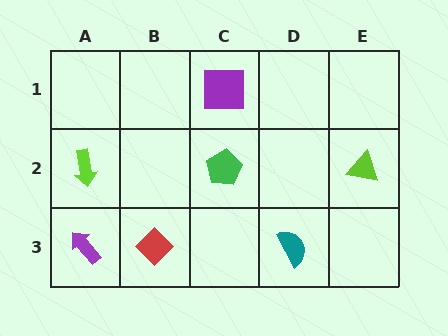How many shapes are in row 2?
3 shapes.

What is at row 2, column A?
A lime arrow.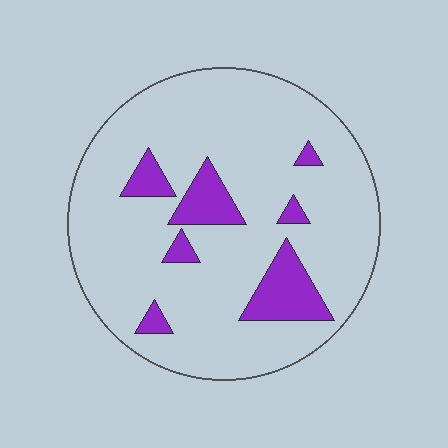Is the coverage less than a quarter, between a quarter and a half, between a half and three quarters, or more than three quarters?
Less than a quarter.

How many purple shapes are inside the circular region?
7.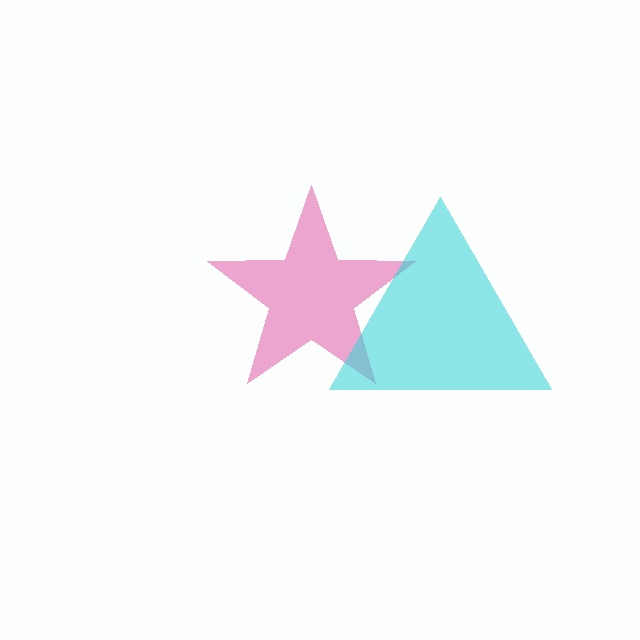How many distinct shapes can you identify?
There are 2 distinct shapes: a pink star, a cyan triangle.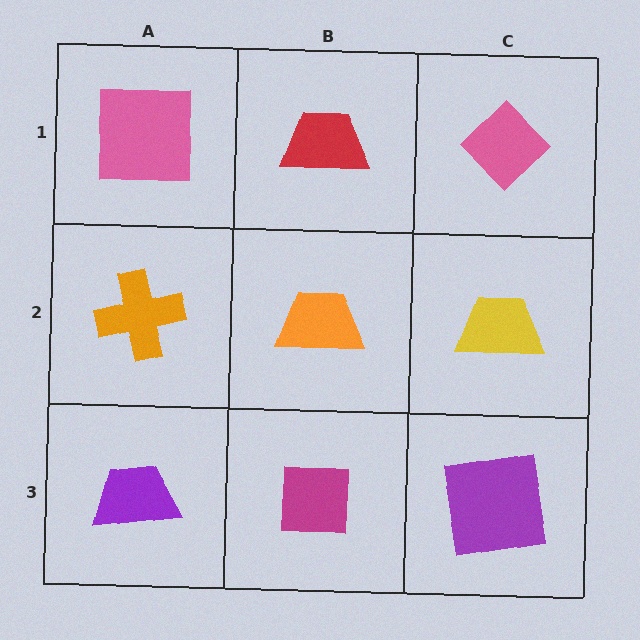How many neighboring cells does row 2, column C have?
3.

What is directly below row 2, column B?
A magenta square.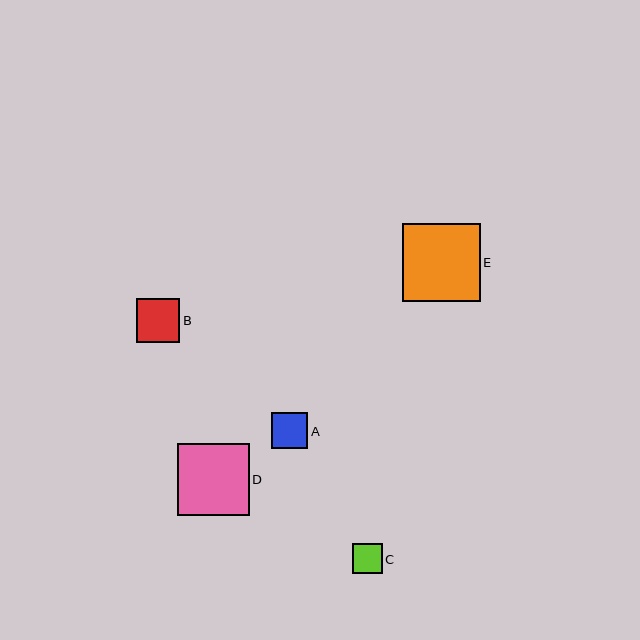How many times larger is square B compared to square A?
Square B is approximately 1.2 times the size of square A.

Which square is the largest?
Square E is the largest with a size of approximately 77 pixels.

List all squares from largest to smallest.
From largest to smallest: E, D, B, A, C.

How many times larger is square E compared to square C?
Square E is approximately 2.6 times the size of square C.